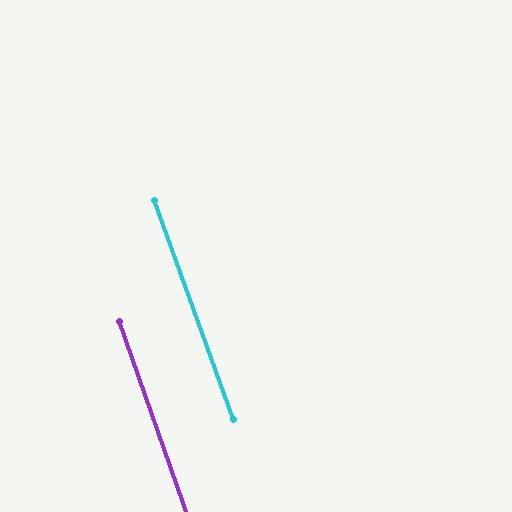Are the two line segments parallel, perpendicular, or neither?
Parallel — their directions differ by only 0.8°.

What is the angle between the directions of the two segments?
Approximately 1 degree.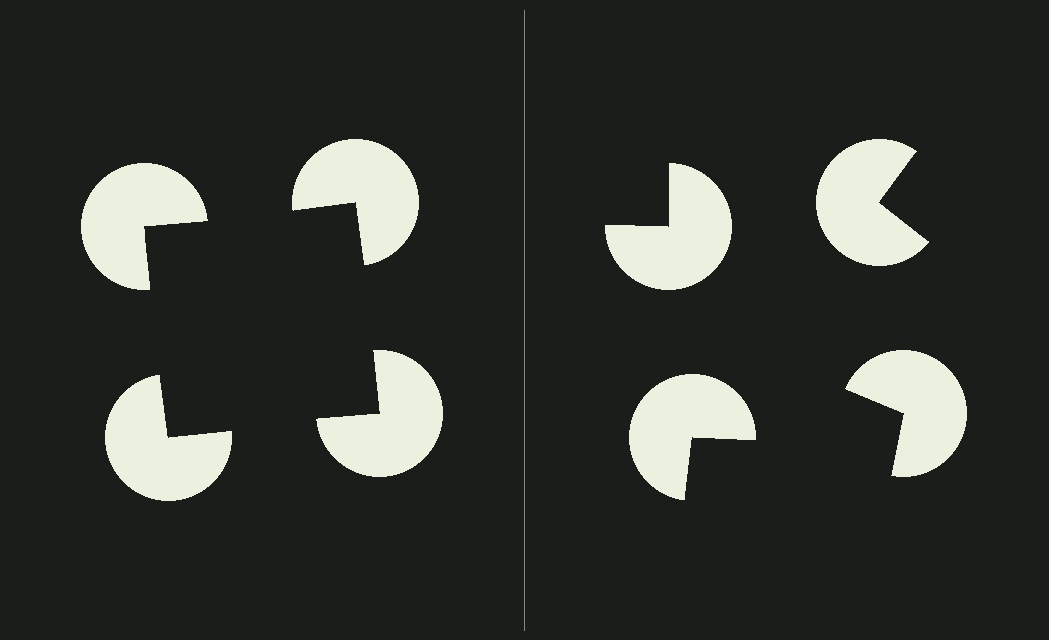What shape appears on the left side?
An illusory square.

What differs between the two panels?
The pac-man discs are positioned identically on both sides; only the wedge orientations differ. On the left they align to a square; on the right they are misaligned.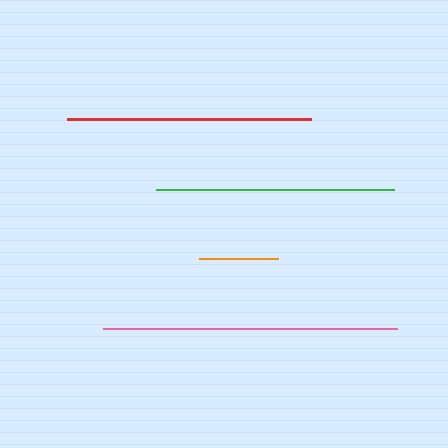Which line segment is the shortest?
The orange line is the shortest at approximately 78 pixels.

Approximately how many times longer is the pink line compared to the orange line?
The pink line is approximately 3.8 times the length of the orange line.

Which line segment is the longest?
The pink line is the longest at approximately 294 pixels.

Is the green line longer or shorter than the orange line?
The green line is longer than the orange line.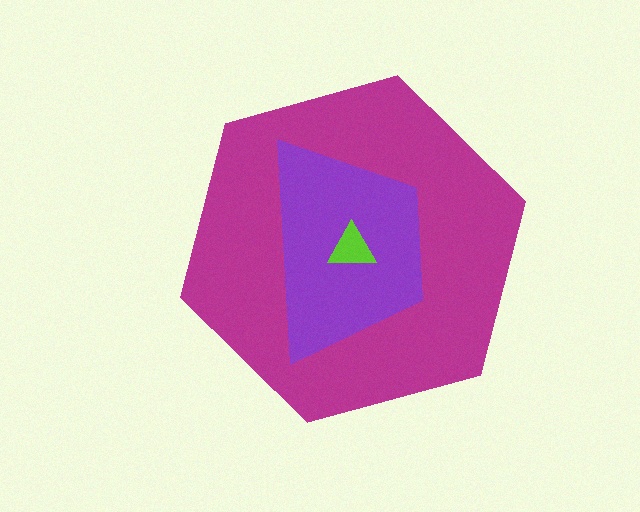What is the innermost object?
The lime triangle.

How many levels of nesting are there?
3.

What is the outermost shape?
The magenta hexagon.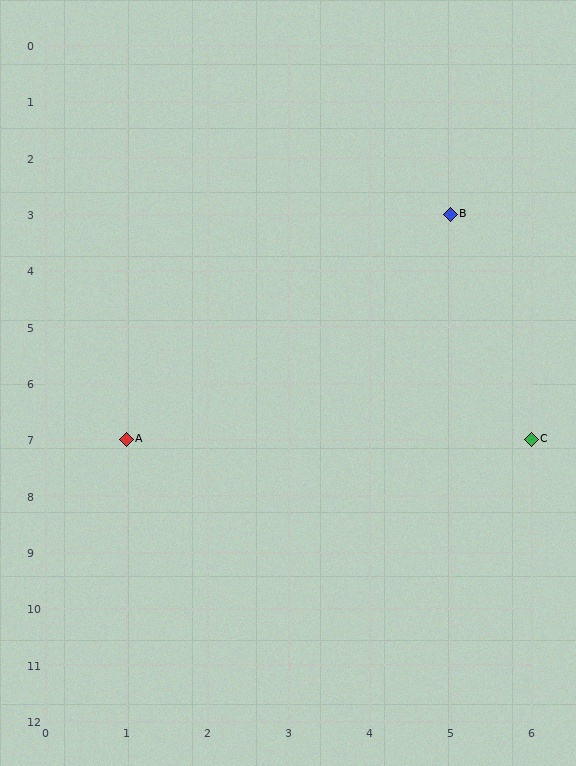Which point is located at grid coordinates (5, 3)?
Point B is at (5, 3).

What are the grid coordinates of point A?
Point A is at grid coordinates (1, 7).